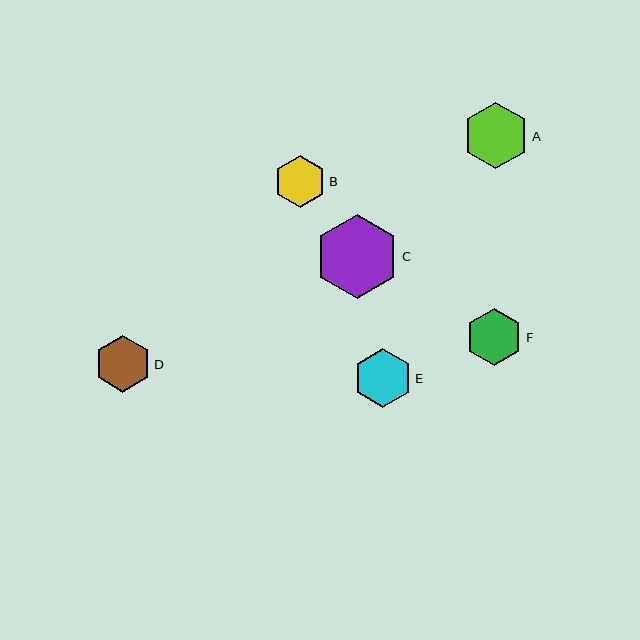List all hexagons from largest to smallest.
From largest to smallest: C, A, E, F, D, B.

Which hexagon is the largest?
Hexagon C is the largest with a size of approximately 84 pixels.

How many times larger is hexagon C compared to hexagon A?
Hexagon C is approximately 1.3 times the size of hexagon A.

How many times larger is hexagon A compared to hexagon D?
Hexagon A is approximately 1.2 times the size of hexagon D.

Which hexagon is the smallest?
Hexagon B is the smallest with a size of approximately 52 pixels.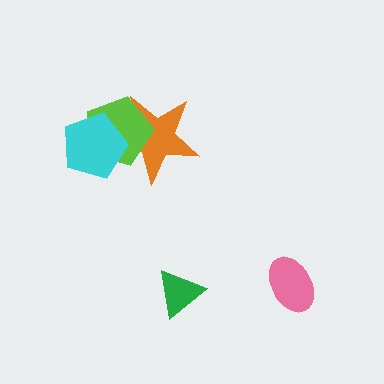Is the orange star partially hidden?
Yes, it is partially covered by another shape.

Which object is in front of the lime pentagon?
The cyan pentagon is in front of the lime pentagon.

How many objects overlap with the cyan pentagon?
2 objects overlap with the cyan pentagon.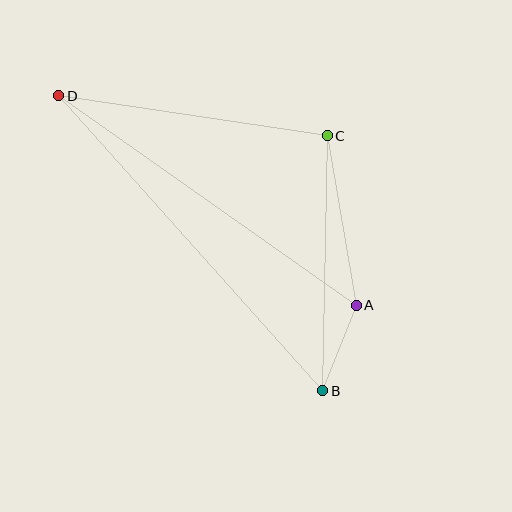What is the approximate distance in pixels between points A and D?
The distance between A and D is approximately 364 pixels.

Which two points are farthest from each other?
Points B and D are farthest from each other.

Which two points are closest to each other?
Points A and B are closest to each other.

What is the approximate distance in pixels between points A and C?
The distance between A and C is approximately 172 pixels.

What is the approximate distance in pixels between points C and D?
The distance between C and D is approximately 271 pixels.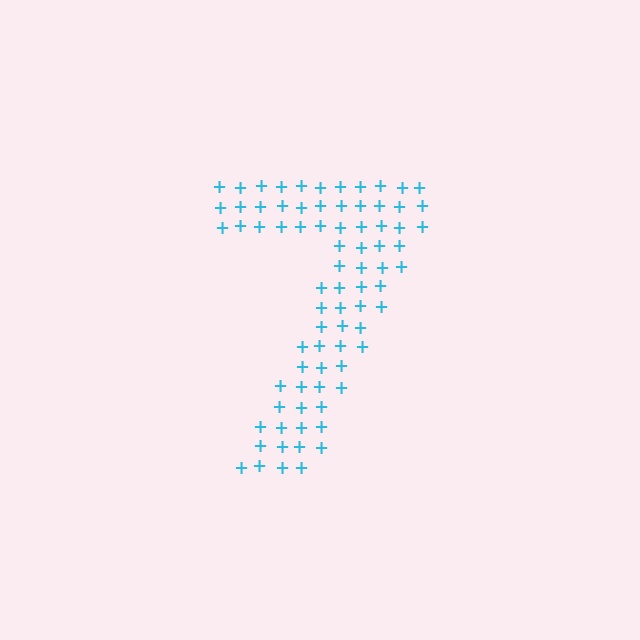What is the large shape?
The large shape is the digit 7.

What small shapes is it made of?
It is made of small plus signs.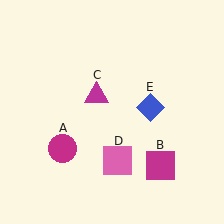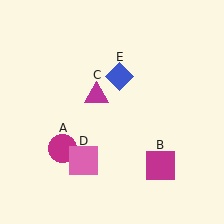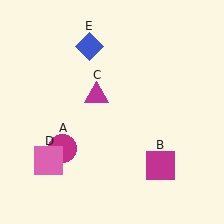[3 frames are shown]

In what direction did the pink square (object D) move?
The pink square (object D) moved left.